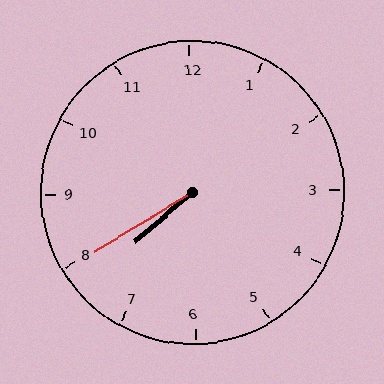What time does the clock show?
7:40.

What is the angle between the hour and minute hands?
Approximately 10 degrees.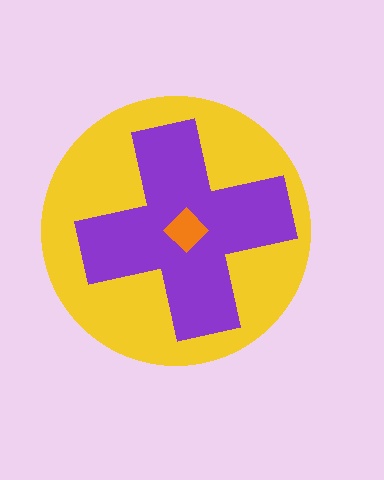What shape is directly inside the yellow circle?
The purple cross.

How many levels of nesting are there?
3.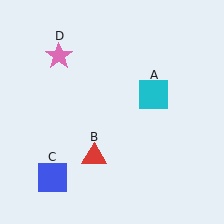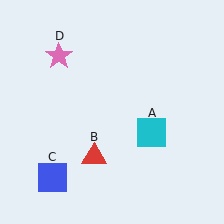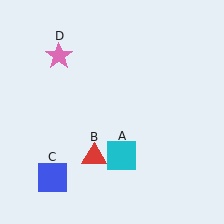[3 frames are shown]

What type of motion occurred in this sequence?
The cyan square (object A) rotated clockwise around the center of the scene.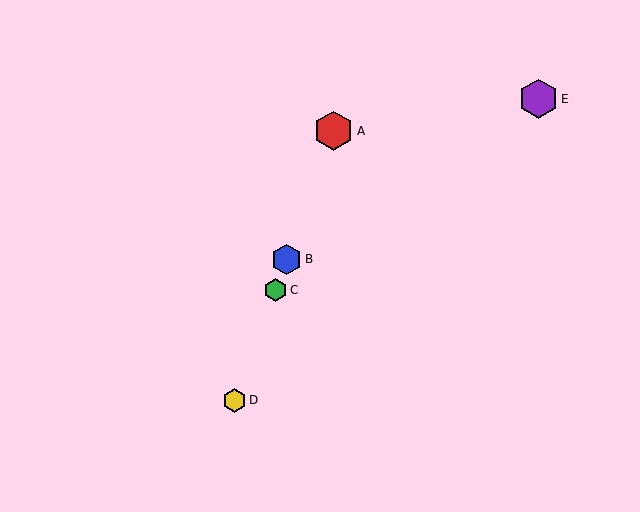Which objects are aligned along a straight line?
Objects A, B, C, D are aligned along a straight line.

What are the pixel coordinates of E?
Object E is at (538, 99).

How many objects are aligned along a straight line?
4 objects (A, B, C, D) are aligned along a straight line.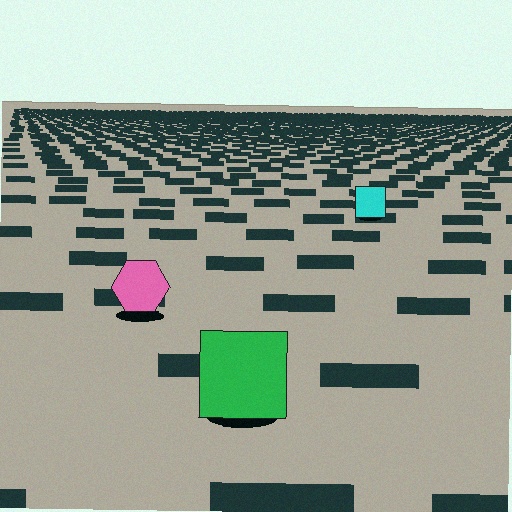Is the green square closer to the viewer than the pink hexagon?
Yes. The green square is closer — you can tell from the texture gradient: the ground texture is coarser near it.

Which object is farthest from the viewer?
The cyan square is farthest from the viewer. It appears smaller and the ground texture around it is denser.